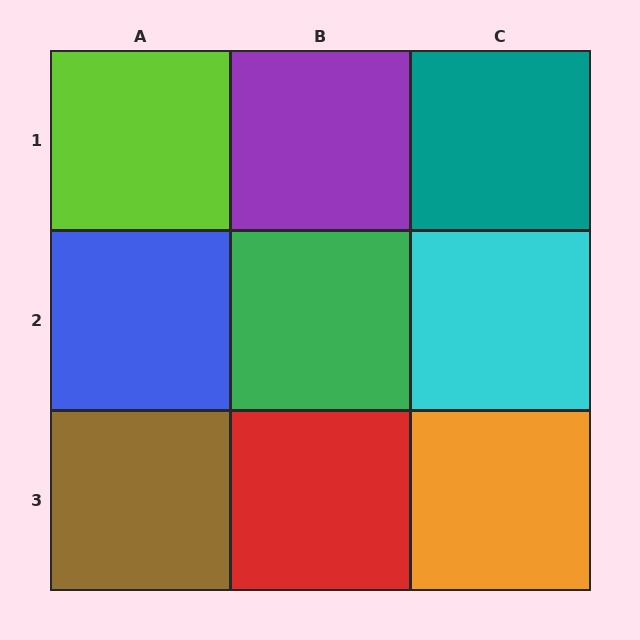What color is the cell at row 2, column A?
Blue.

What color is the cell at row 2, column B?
Green.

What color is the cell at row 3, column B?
Red.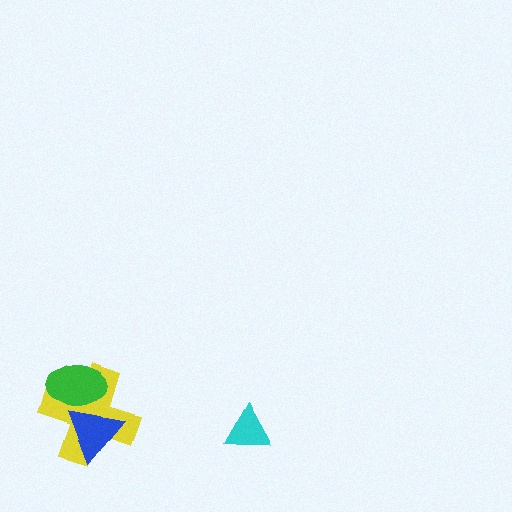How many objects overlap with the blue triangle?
2 objects overlap with the blue triangle.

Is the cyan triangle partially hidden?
No, no other shape covers it.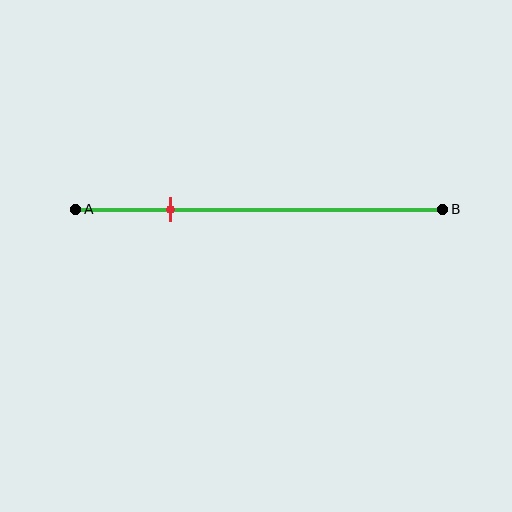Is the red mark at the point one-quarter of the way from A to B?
Yes, the mark is approximately at the one-quarter point.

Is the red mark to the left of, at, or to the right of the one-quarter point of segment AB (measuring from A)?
The red mark is approximately at the one-quarter point of segment AB.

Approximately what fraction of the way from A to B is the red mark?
The red mark is approximately 25% of the way from A to B.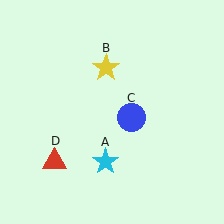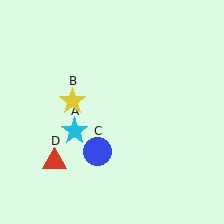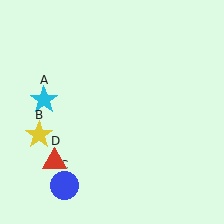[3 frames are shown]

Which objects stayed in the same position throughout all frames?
Red triangle (object D) remained stationary.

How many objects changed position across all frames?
3 objects changed position: cyan star (object A), yellow star (object B), blue circle (object C).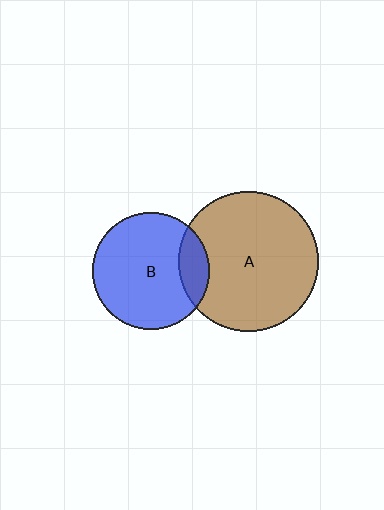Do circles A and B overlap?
Yes.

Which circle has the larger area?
Circle A (brown).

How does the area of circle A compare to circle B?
Approximately 1.4 times.